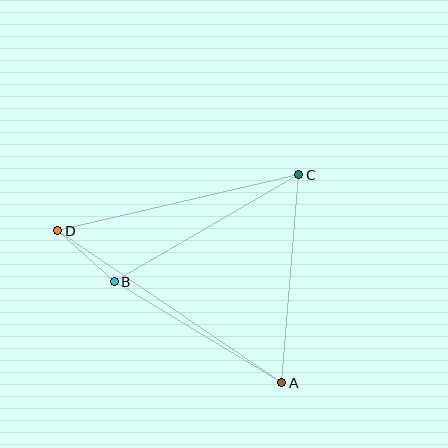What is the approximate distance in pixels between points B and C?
The distance between B and C is approximately 213 pixels.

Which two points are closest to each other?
Points B and D are closest to each other.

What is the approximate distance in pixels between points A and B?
The distance between A and B is approximately 196 pixels.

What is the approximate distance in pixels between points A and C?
The distance between A and C is approximately 209 pixels.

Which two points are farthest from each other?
Points A and D are farthest from each other.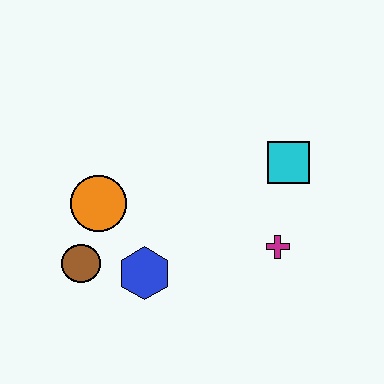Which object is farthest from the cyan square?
The brown circle is farthest from the cyan square.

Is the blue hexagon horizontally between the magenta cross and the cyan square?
No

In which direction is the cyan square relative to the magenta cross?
The cyan square is above the magenta cross.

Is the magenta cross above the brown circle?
Yes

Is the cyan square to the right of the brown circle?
Yes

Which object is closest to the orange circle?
The brown circle is closest to the orange circle.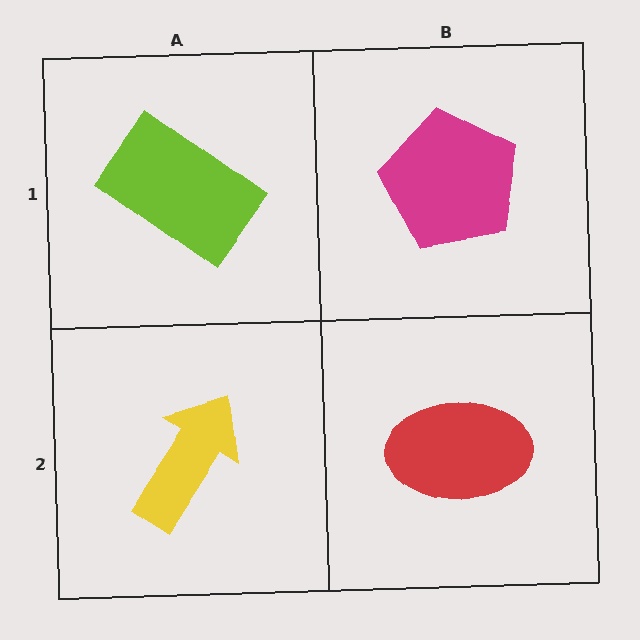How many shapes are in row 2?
2 shapes.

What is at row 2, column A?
A yellow arrow.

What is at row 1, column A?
A lime rectangle.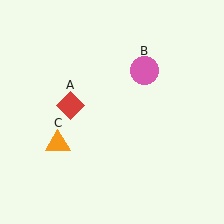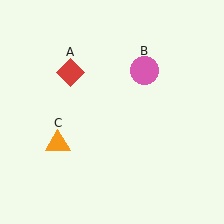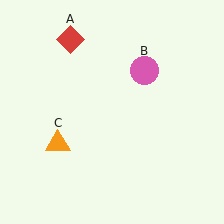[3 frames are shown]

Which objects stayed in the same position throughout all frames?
Pink circle (object B) and orange triangle (object C) remained stationary.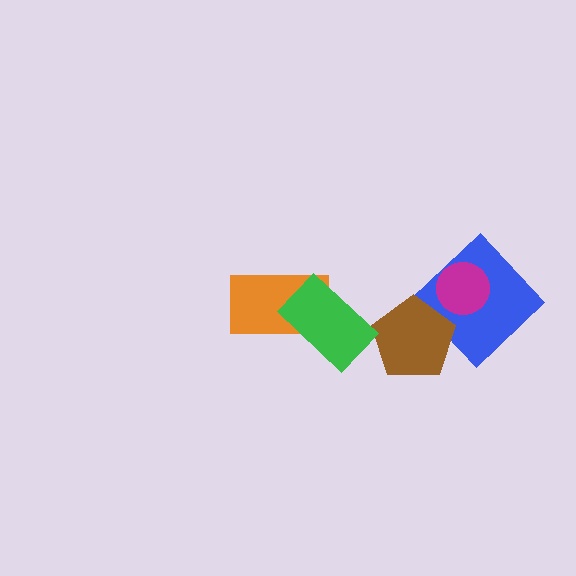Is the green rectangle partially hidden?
No, no other shape covers it.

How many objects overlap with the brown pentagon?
1 object overlaps with the brown pentagon.